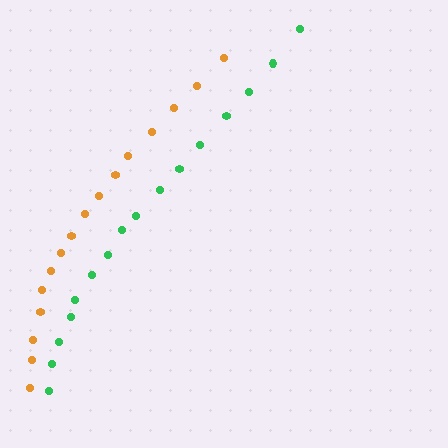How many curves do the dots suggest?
There are 2 distinct paths.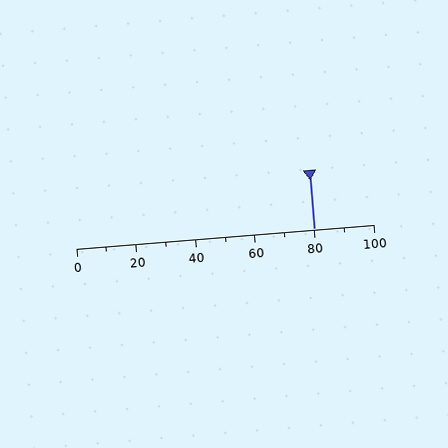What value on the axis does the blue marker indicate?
The marker indicates approximately 80.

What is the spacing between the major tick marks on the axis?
The major ticks are spaced 20 apart.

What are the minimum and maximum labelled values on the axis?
The axis runs from 0 to 100.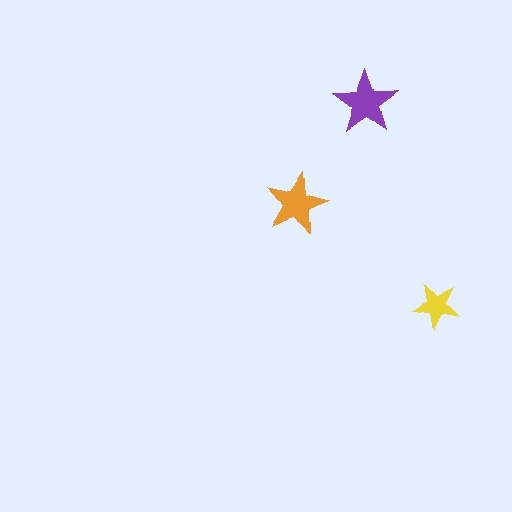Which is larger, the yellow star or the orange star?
The orange one.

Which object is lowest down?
The yellow star is bottommost.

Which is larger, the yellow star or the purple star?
The purple one.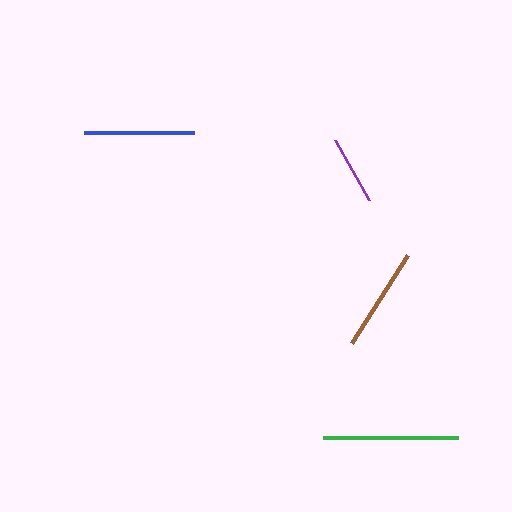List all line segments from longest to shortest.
From longest to shortest: green, blue, brown, purple.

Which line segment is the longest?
The green line is the longest at approximately 135 pixels.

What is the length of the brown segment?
The brown segment is approximately 105 pixels long.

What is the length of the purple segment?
The purple segment is approximately 68 pixels long.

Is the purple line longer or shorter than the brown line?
The brown line is longer than the purple line.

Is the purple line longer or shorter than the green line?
The green line is longer than the purple line.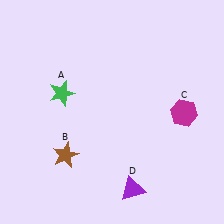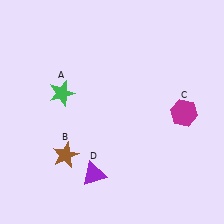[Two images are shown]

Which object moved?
The purple triangle (D) moved left.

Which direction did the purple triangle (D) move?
The purple triangle (D) moved left.